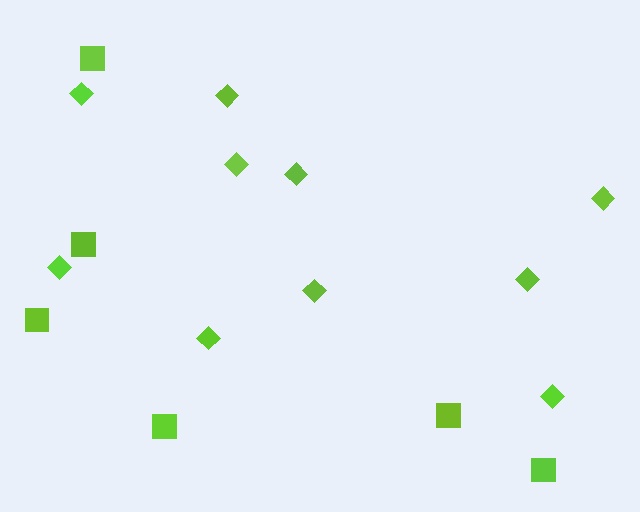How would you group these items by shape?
There are 2 groups: one group of squares (6) and one group of diamonds (10).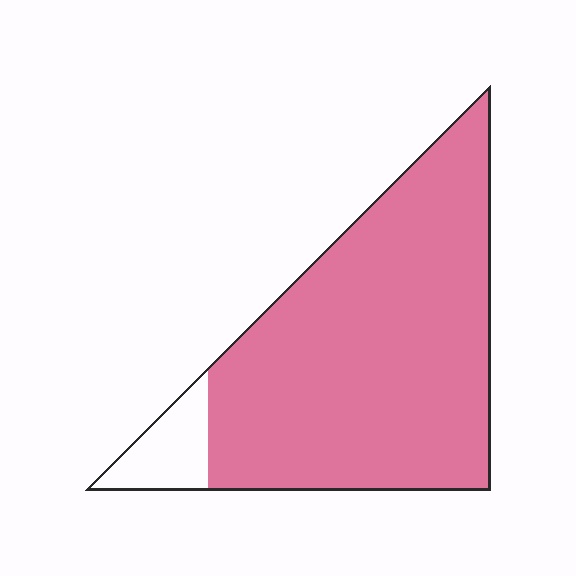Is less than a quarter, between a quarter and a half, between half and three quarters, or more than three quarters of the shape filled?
More than three quarters.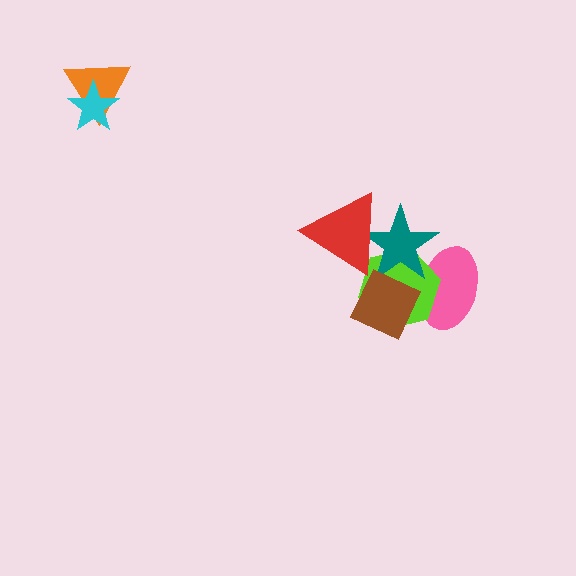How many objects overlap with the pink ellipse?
3 objects overlap with the pink ellipse.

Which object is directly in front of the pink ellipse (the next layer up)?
The lime hexagon is directly in front of the pink ellipse.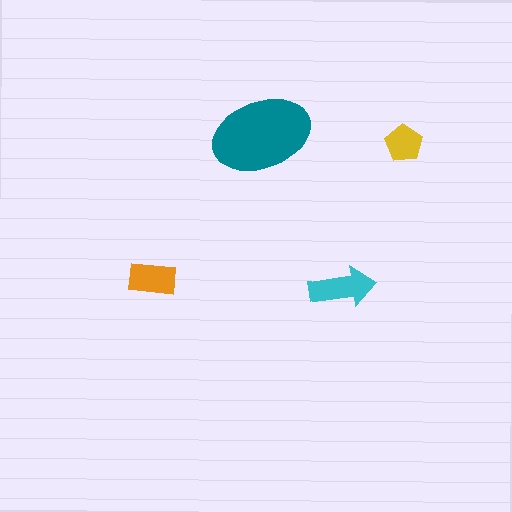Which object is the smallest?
The yellow pentagon.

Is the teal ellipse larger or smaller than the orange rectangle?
Larger.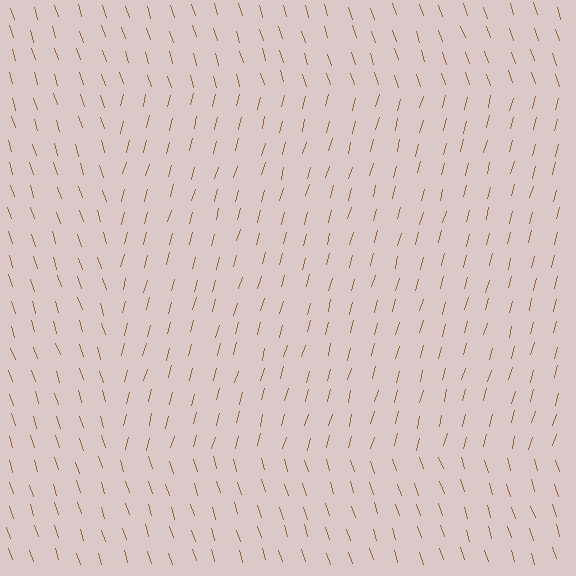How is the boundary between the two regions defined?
The boundary is defined purely by a change in line orientation (approximately 33 degrees difference). All lines are the same color and thickness.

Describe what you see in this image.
The image is filled with small brown line segments. A rectangle region in the image has lines oriented differently from the surrounding lines, creating a visible texture boundary.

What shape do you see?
I see a rectangle.